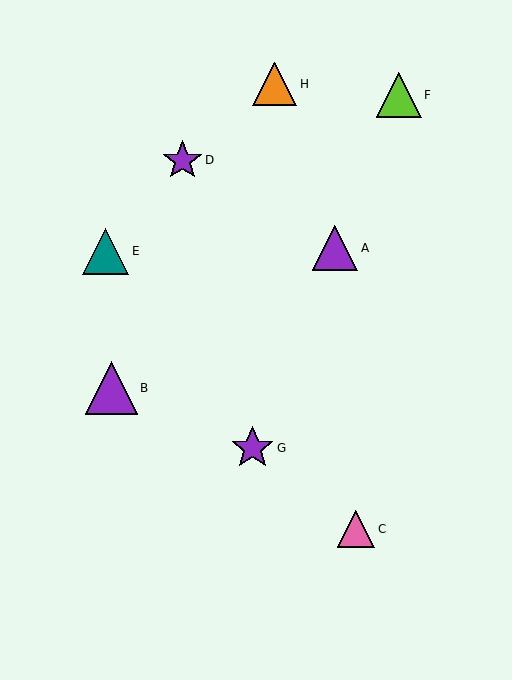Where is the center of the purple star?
The center of the purple star is at (182, 160).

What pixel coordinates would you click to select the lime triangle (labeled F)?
Click at (399, 95) to select the lime triangle F.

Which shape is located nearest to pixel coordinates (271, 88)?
The orange triangle (labeled H) at (275, 84) is nearest to that location.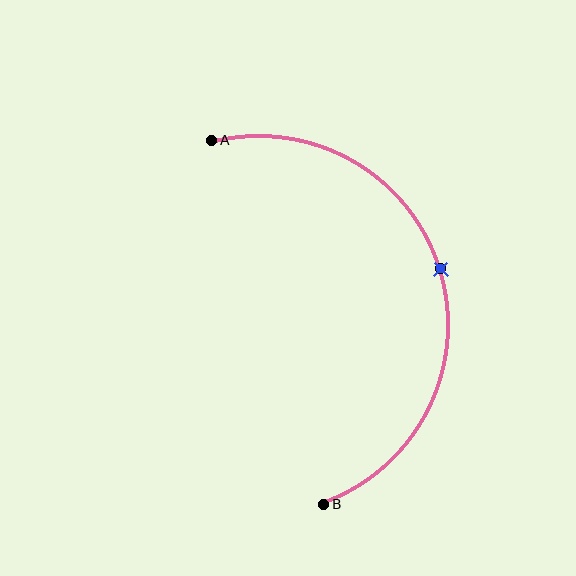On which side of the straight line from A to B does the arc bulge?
The arc bulges to the right of the straight line connecting A and B.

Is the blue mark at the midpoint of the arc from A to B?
Yes. The blue mark lies on the arc at equal arc-length from both A and B — it is the arc midpoint.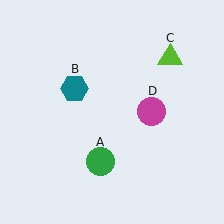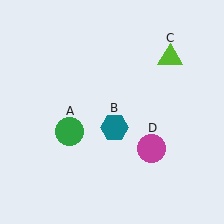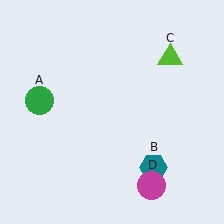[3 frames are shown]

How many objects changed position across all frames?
3 objects changed position: green circle (object A), teal hexagon (object B), magenta circle (object D).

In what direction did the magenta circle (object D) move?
The magenta circle (object D) moved down.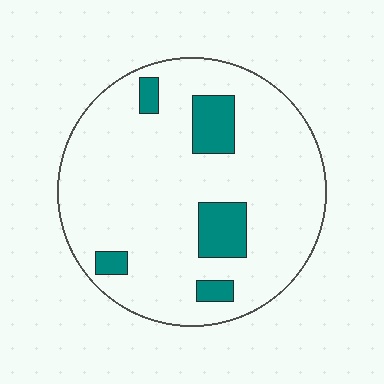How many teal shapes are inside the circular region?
5.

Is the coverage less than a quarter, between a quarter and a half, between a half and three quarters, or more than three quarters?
Less than a quarter.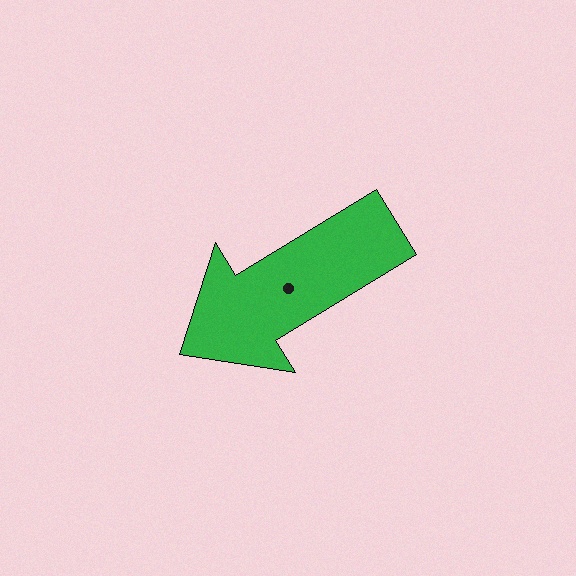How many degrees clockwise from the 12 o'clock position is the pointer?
Approximately 239 degrees.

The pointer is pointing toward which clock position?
Roughly 8 o'clock.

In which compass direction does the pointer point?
Southwest.